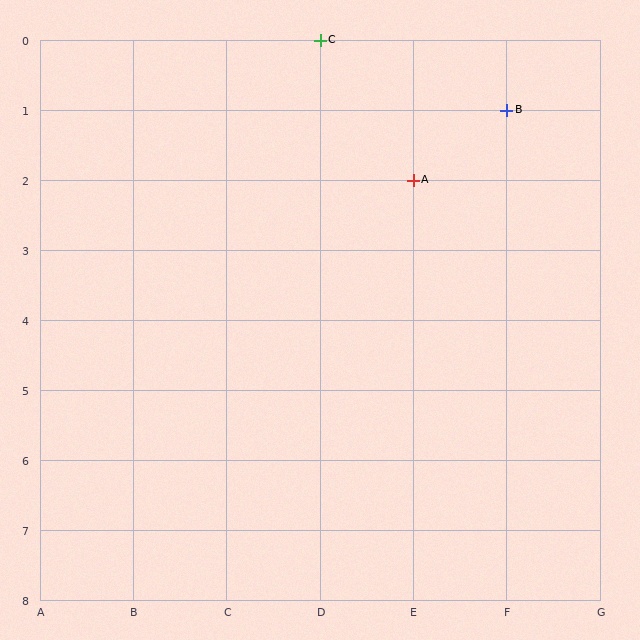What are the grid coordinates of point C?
Point C is at grid coordinates (D, 0).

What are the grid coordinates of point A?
Point A is at grid coordinates (E, 2).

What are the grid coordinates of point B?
Point B is at grid coordinates (F, 1).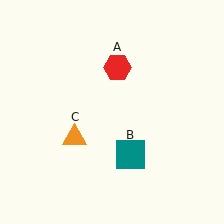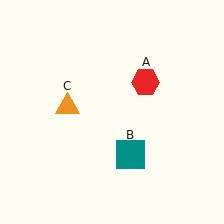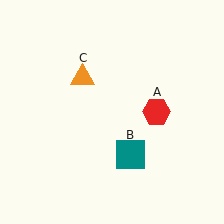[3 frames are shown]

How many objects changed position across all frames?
2 objects changed position: red hexagon (object A), orange triangle (object C).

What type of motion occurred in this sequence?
The red hexagon (object A), orange triangle (object C) rotated clockwise around the center of the scene.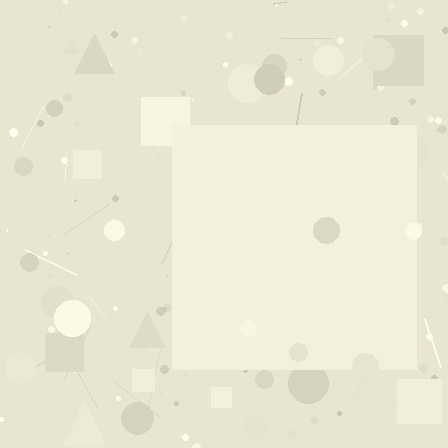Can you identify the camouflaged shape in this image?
The camouflaged shape is a square.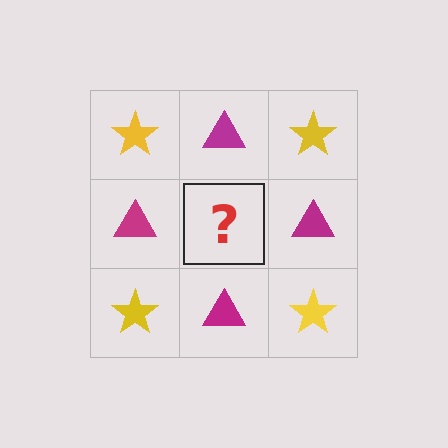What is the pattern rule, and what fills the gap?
The rule is that it alternates yellow star and magenta triangle in a checkerboard pattern. The gap should be filled with a yellow star.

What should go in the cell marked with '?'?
The missing cell should contain a yellow star.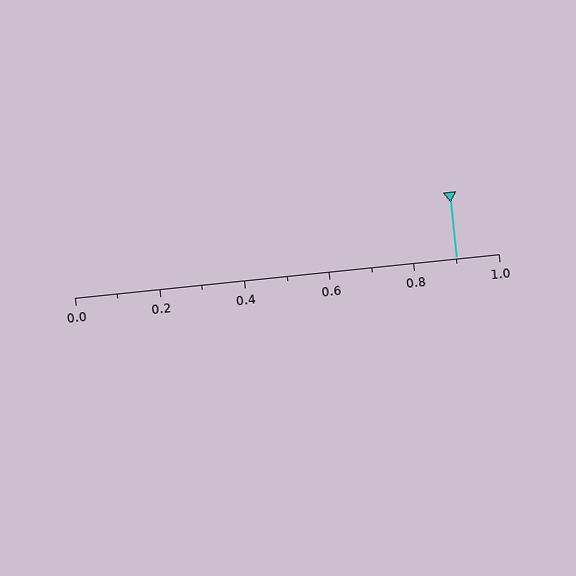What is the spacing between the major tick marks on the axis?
The major ticks are spaced 0.2 apart.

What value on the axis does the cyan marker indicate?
The marker indicates approximately 0.9.